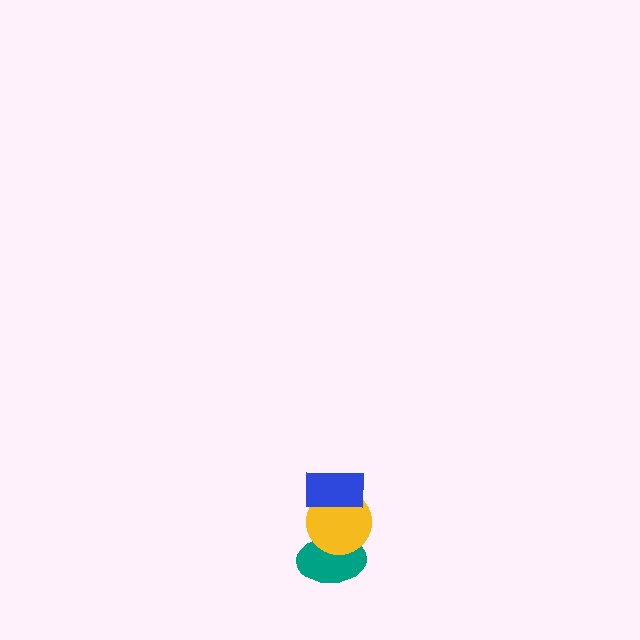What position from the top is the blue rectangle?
The blue rectangle is 1st from the top.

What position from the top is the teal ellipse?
The teal ellipse is 3rd from the top.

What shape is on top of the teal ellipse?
The yellow circle is on top of the teal ellipse.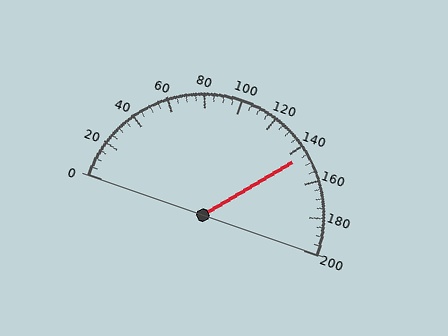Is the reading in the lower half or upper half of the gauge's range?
The reading is in the upper half of the range (0 to 200).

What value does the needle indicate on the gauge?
The needle indicates approximately 145.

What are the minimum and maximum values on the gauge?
The gauge ranges from 0 to 200.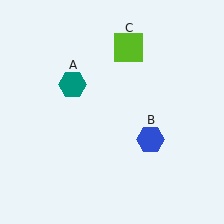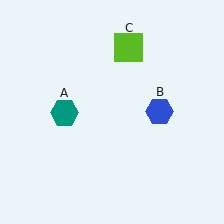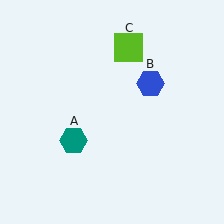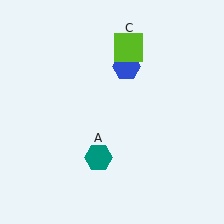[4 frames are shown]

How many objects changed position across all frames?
2 objects changed position: teal hexagon (object A), blue hexagon (object B).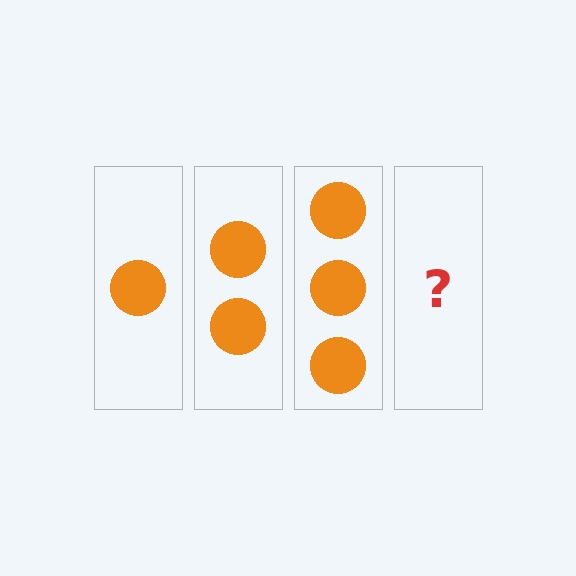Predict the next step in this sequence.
The next step is 4 circles.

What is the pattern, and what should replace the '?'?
The pattern is that each step adds one more circle. The '?' should be 4 circles.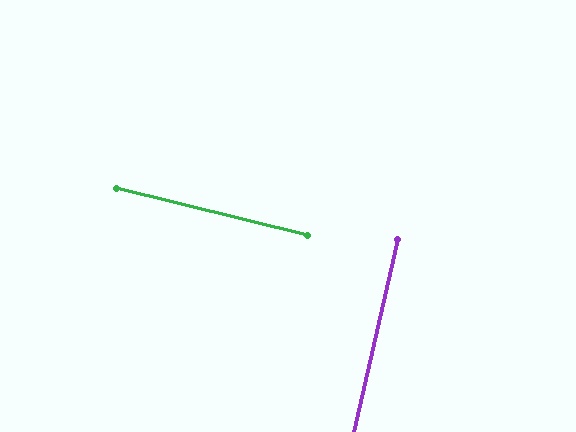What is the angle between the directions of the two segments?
Approximately 89 degrees.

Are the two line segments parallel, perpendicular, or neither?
Perpendicular — they meet at approximately 89°.